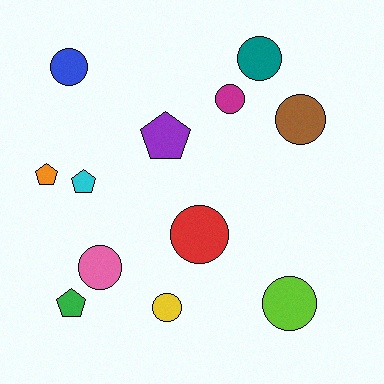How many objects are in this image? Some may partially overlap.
There are 12 objects.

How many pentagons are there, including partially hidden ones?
There are 4 pentagons.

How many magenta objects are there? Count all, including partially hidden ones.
There is 1 magenta object.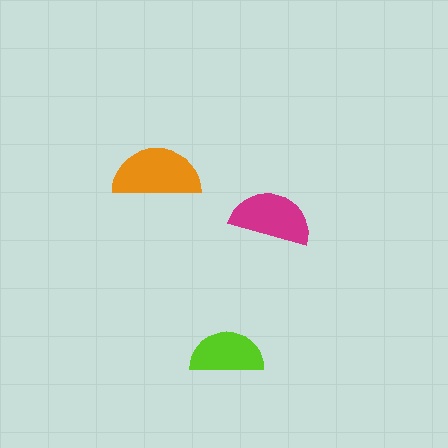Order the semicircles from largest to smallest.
the orange one, the magenta one, the lime one.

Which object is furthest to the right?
The magenta semicircle is rightmost.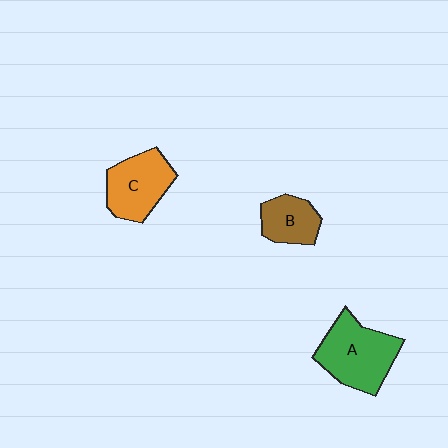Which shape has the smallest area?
Shape B (brown).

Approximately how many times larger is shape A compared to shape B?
Approximately 1.7 times.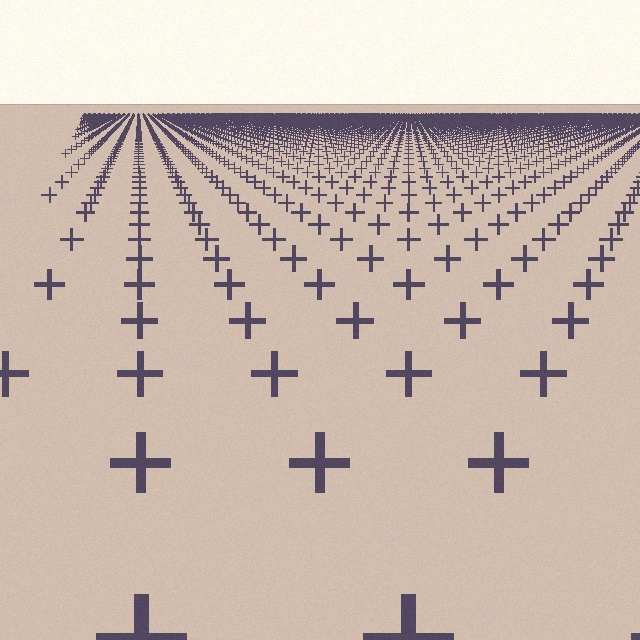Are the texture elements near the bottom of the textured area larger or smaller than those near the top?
Larger. Near the bottom, elements are closer to the viewer and appear at a bigger on-screen size.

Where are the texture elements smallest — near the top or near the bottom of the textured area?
Near the top.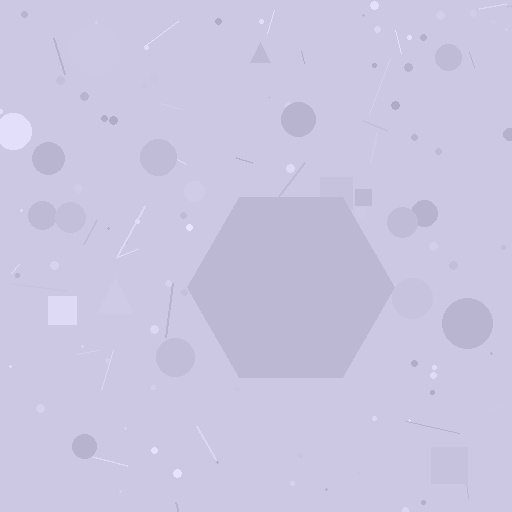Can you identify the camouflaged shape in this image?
The camouflaged shape is a hexagon.